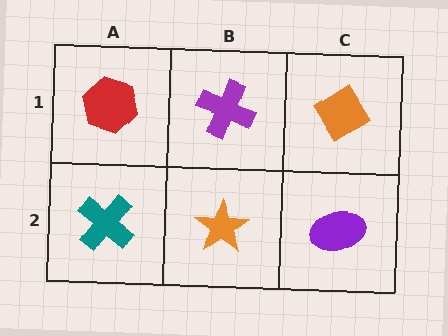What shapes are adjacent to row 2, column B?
A purple cross (row 1, column B), a teal cross (row 2, column A), a purple ellipse (row 2, column C).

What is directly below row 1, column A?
A teal cross.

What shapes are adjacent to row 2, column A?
A red hexagon (row 1, column A), an orange star (row 2, column B).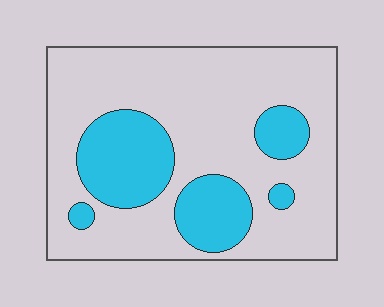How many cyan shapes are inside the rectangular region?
5.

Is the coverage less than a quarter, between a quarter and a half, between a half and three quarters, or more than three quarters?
Between a quarter and a half.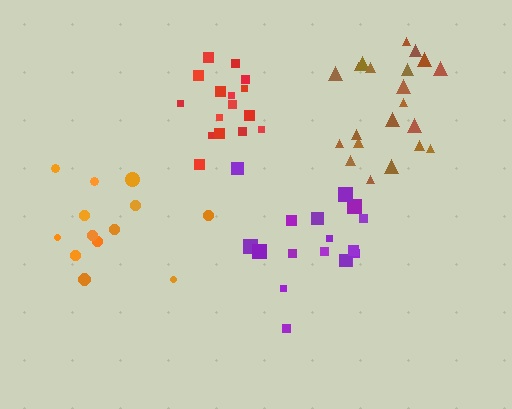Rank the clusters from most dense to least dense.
red, brown, purple, orange.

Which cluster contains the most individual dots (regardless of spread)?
Brown (21).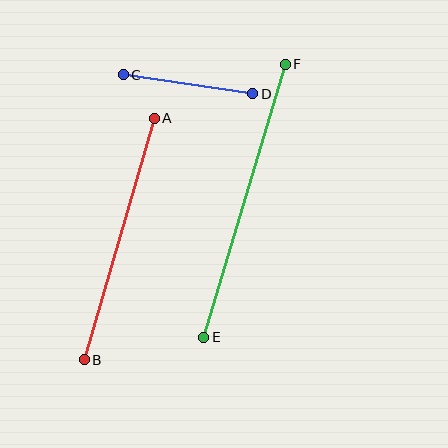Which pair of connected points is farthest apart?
Points E and F are farthest apart.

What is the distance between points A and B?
The distance is approximately 251 pixels.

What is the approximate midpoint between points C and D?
The midpoint is at approximately (188, 84) pixels.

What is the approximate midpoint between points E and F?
The midpoint is at approximately (245, 201) pixels.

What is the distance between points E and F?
The distance is approximately 285 pixels.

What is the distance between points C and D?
The distance is approximately 131 pixels.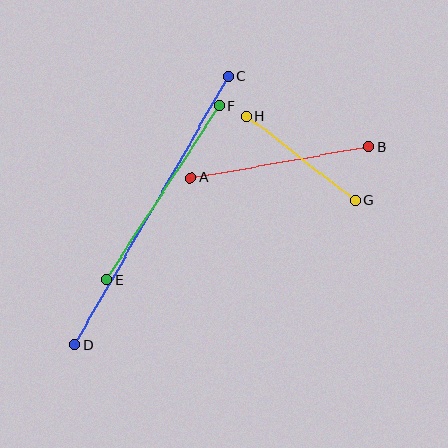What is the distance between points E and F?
The distance is approximately 207 pixels.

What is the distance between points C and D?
The distance is approximately 310 pixels.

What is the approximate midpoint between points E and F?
The midpoint is at approximately (163, 193) pixels.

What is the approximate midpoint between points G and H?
The midpoint is at approximately (301, 158) pixels.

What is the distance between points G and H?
The distance is approximately 137 pixels.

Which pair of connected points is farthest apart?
Points C and D are farthest apart.